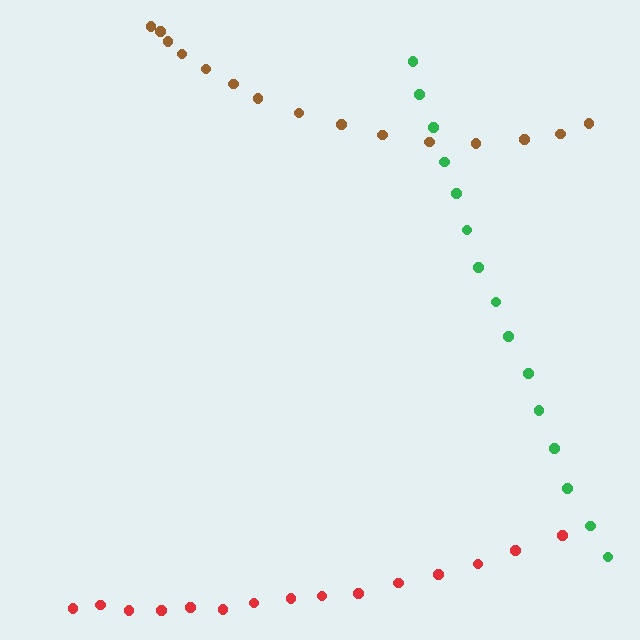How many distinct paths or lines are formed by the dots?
There are 3 distinct paths.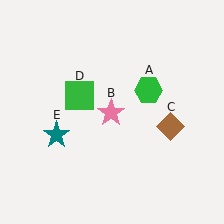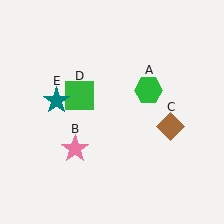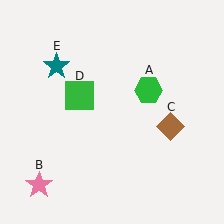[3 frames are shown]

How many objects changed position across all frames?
2 objects changed position: pink star (object B), teal star (object E).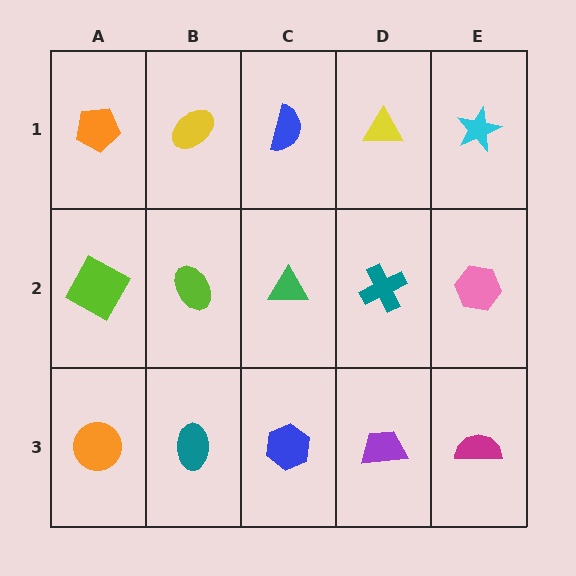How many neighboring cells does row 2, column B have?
4.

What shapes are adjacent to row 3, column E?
A pink hexagon (row 2, column E), a purple trapezoid (row 3, column D).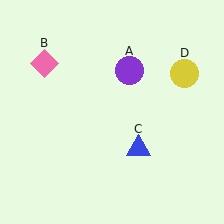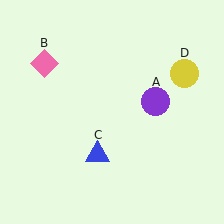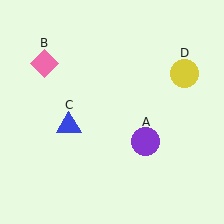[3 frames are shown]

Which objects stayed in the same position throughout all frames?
Pink diamond (object B) and yellow circle (object D) remained stationary.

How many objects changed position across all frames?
2 objects changed position: purple circle (object A), blue triangle (object C).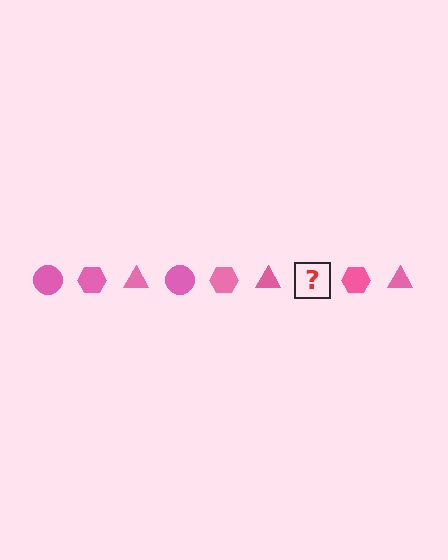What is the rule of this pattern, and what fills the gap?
The rule is that the pattern cycles through circle, hexagon, triangle shapes in pink. The gap should be filled with a pink circle.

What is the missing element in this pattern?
The missing element is a pink circle.